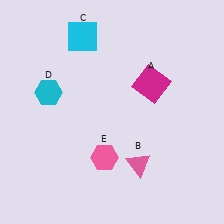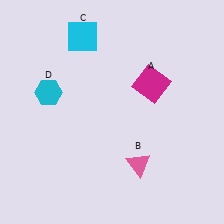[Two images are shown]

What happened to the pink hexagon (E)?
The pink hexagon (E) was removed in Image 2. It was in the bottom-left area of Image 1.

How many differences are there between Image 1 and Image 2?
There is 1 difference between the two images.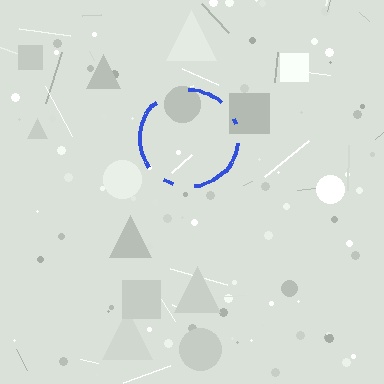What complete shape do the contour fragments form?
The contour fragments form a circle.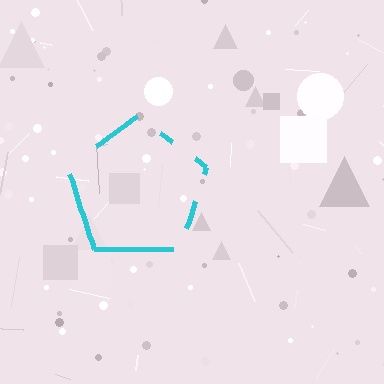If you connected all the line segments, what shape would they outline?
They would outline a pentagon.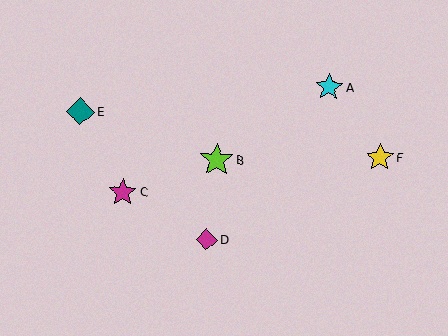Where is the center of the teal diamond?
The center of the teal diamond is at (80, 112).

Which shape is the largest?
The lime star (labeled B) is the largest.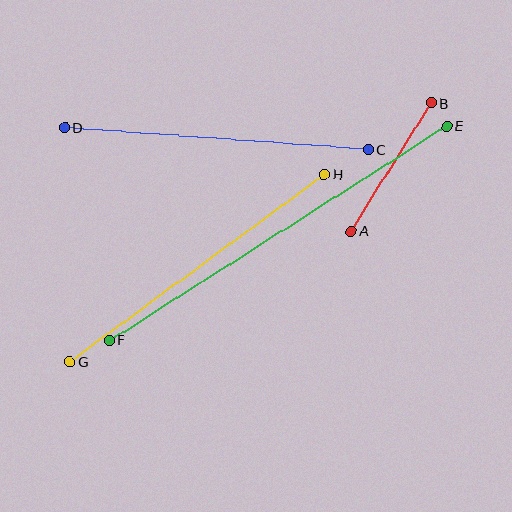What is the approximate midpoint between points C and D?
The midpoint is at approximately (217, 139) pixels.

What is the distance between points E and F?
The distance is approximately 400 pixels.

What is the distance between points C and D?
The distance is approximately 304 pixels.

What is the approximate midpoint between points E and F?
The midpoint is at approximately (278, 233) pixels.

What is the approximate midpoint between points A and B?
The midpoint is at approximately (391, 167) pixels.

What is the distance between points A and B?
The distance is approximately 150 pixels.